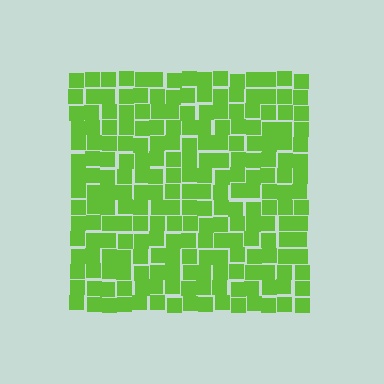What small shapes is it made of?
It is made of small squares.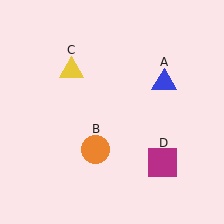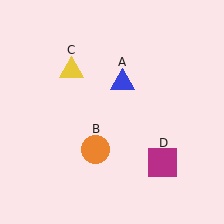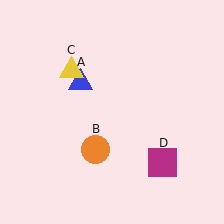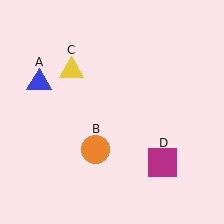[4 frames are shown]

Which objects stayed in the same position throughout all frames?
Orange circle (object B) and yellow triangle (object C) and magenta square (object D) remained stationary.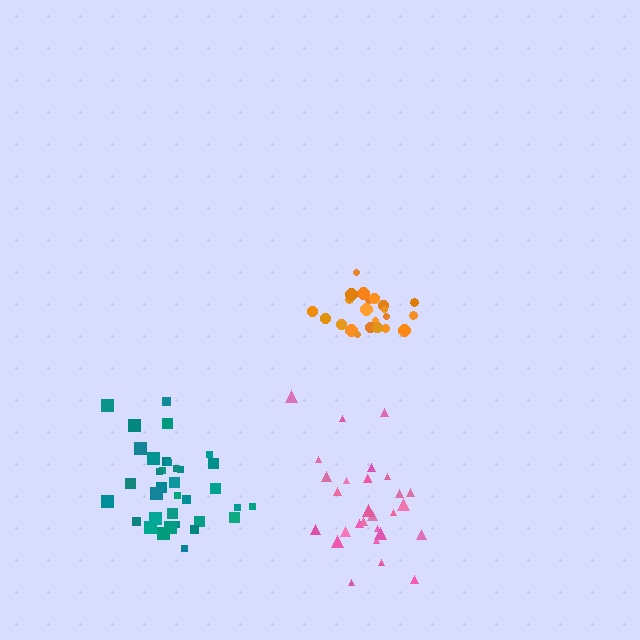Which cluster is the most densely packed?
Orange.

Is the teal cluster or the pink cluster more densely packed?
Teal.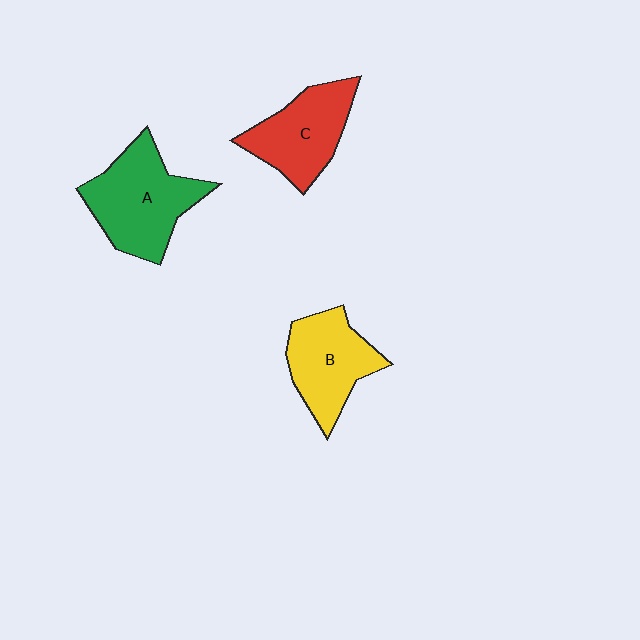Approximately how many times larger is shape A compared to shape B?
Approximately 1.2 times.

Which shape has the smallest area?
Shape B (yellow).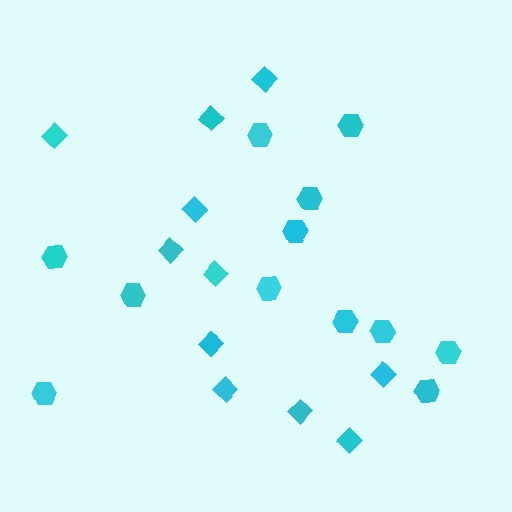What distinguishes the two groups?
There are 2 groups: one group of hexagons (12) and one group of diamonds (11).